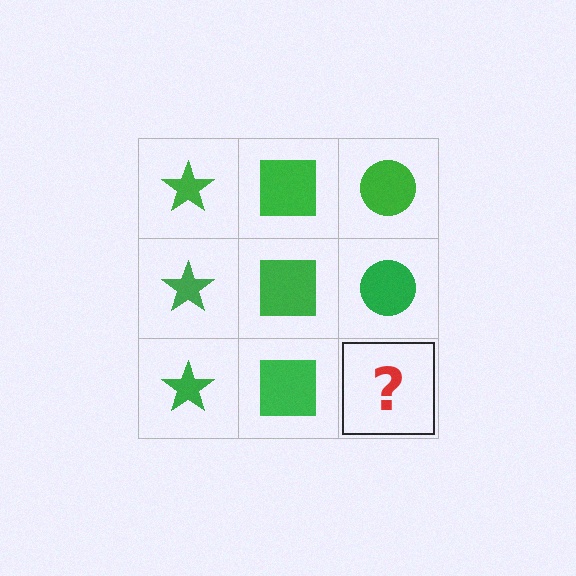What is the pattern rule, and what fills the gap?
The rule is that each column has a consistent shape. The gap should be filled with a green circle.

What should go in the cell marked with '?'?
The missing cell should contain a green circle.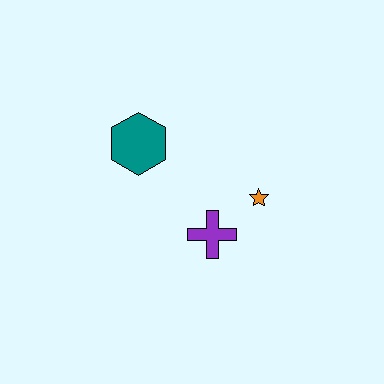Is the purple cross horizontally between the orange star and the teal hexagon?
Yes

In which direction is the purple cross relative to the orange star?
The purple cross is to the left of the orange star.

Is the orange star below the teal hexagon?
Yes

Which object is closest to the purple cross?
The orange star is closest to the purple cross.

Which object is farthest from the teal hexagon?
The orange star is farthest from the teal hexagon.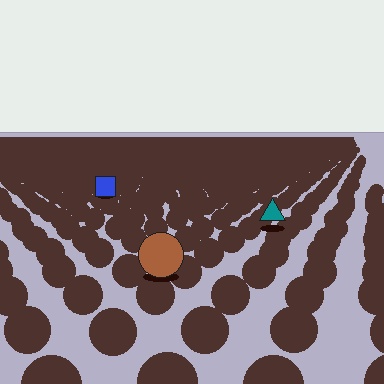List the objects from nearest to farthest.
From nearest to farthest: the brown circle, the teal triangle, the blue square.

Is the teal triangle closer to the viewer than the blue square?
Yes. The teal triangle is closer — you can tell from the texture gradient: the ground texture is coarser near it.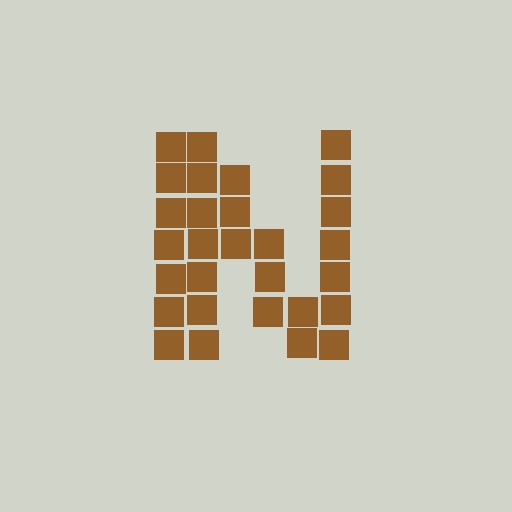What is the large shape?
The large shape is the letter N.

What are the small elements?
The small elements are squares.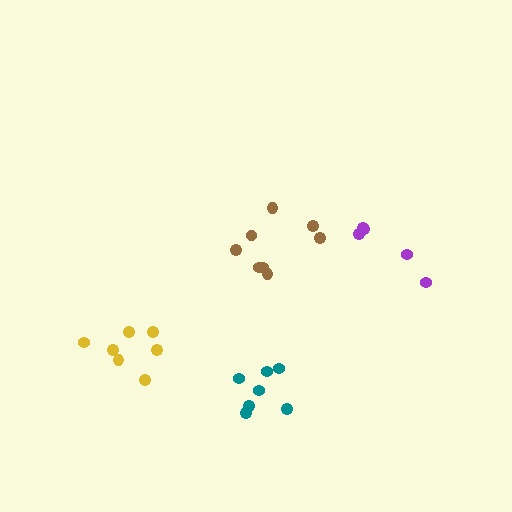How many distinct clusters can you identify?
There are 4 distinct clusters.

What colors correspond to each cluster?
The clusters are colored: teal, purple, yellow, brown.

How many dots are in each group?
Group 1: 7 dots, Group 2: 5 dots, Group 3: 7 dots, Group 4: 8 dots (27 total).